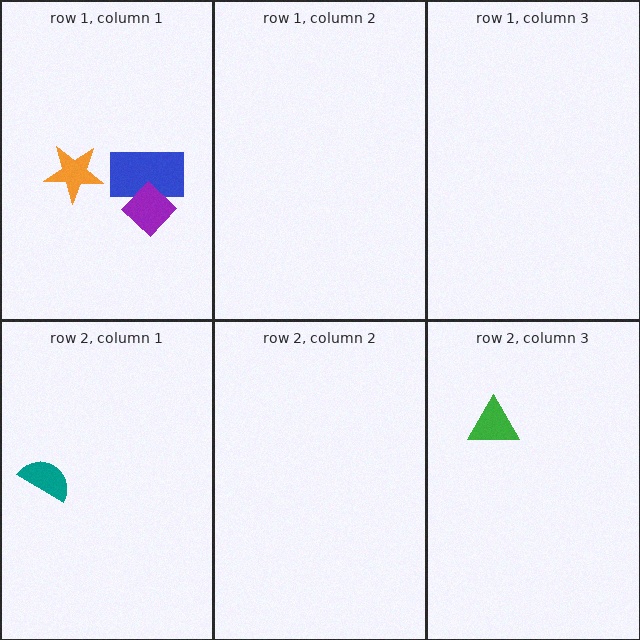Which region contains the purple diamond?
The row 1, column 1 region.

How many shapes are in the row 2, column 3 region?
1.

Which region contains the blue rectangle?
The row 1, column 1 region.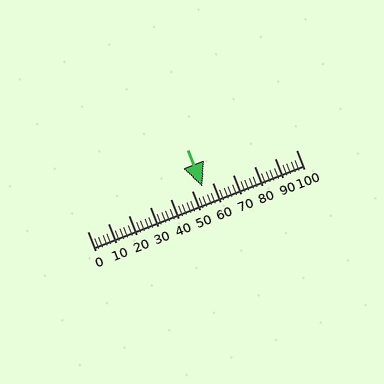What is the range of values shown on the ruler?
The ruler shows values from 0 to 100.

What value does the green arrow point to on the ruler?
The green arrow points to approximately 55.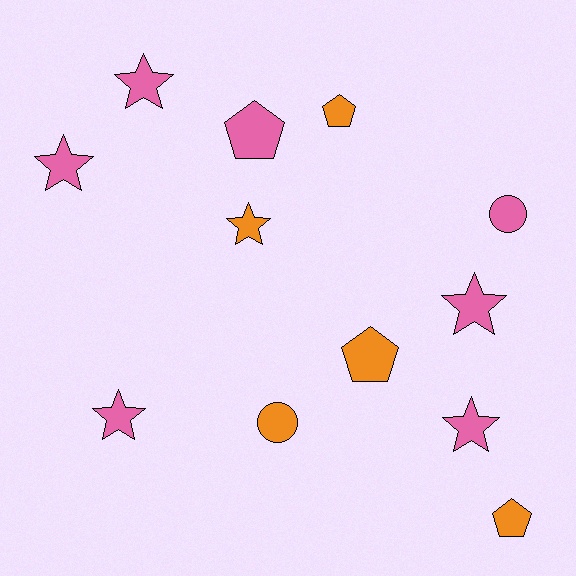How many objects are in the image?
There are 12 objects.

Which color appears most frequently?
Pink, with 7 objects.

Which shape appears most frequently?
Star, with 6 objects.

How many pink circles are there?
There is 1 pink circle.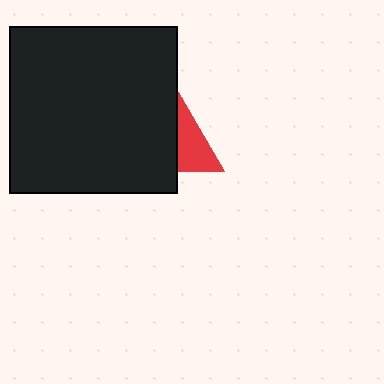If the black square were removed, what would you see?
You would see the complete red triangle.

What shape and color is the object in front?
The object in front is a black square.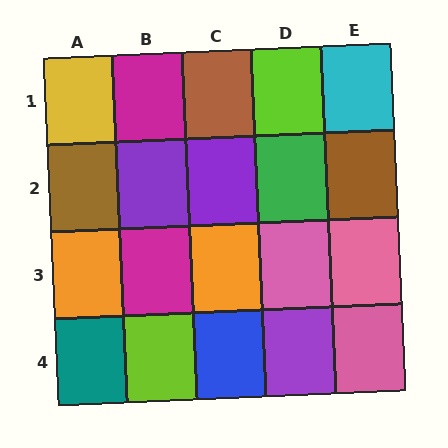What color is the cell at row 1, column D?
Lime.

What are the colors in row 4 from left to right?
Teal, lime, blue, purple, pink.